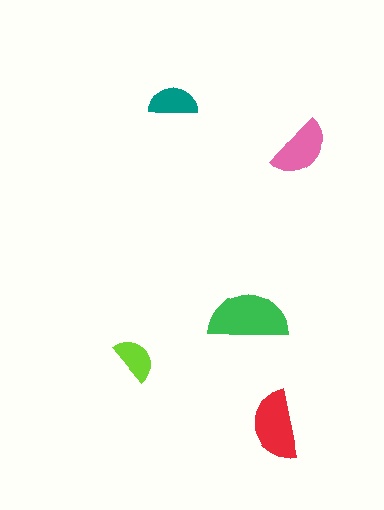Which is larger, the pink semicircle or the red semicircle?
The red one.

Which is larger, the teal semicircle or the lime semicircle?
The teal one.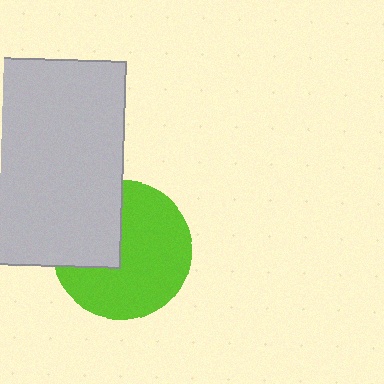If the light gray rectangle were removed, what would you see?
You would see the complete lime circle.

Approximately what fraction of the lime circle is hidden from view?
Roughly 33% of the lime circle is hidden behind the light gray rectangle.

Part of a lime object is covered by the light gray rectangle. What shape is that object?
It is a circle.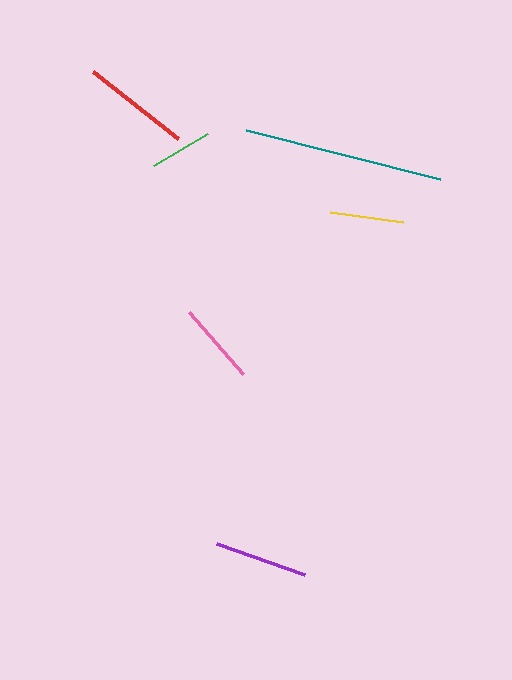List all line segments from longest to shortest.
From longest to shortest: teal, red, purple, pink, yellow, green.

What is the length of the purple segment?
The purple segment is approximately 94 pixels long.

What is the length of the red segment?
The red segment is approximately 108 pixels long.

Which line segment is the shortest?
The green line is the shortest at approximately 63 pixels.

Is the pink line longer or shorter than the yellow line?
The pink line is longer than the yellow line.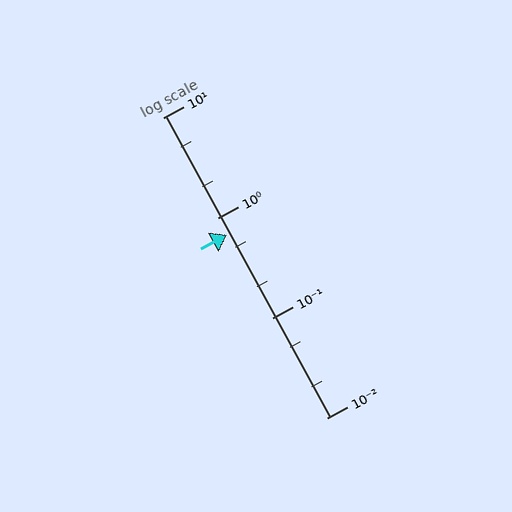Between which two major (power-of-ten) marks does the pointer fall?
The pointer is between 0.1 and 1.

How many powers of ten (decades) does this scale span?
The scale spans 3 decades, from 0.01 to 10.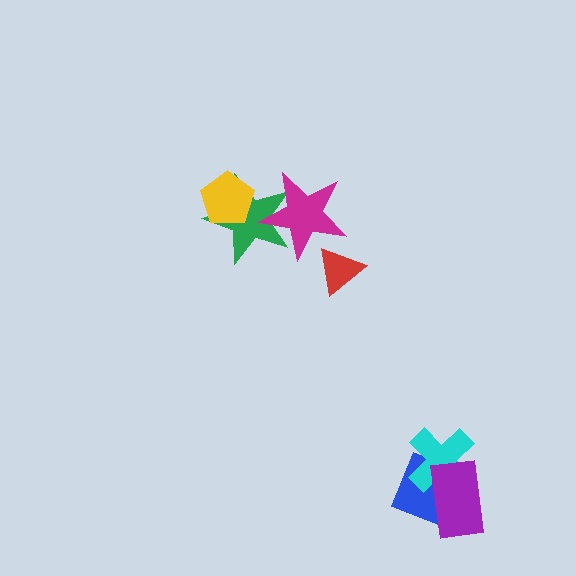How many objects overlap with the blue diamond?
2 objects overlap with the blue diamond.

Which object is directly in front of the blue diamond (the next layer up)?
The cyan cross is directly in front of the blue diamond.